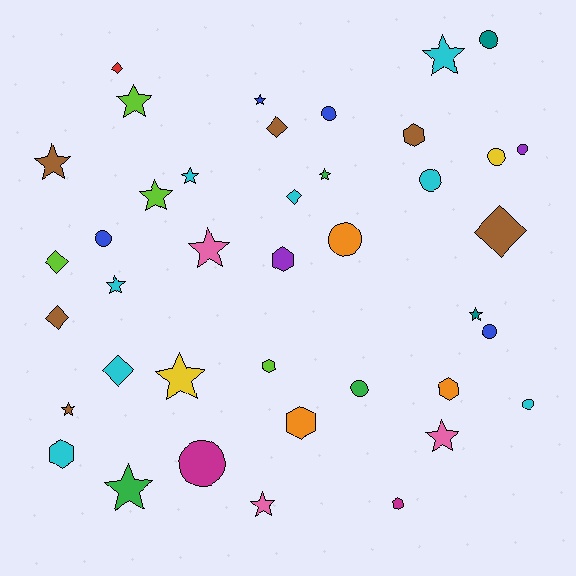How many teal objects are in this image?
There are 2 teal objects.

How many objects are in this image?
There are 40 objects.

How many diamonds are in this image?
There are 7 diamonds.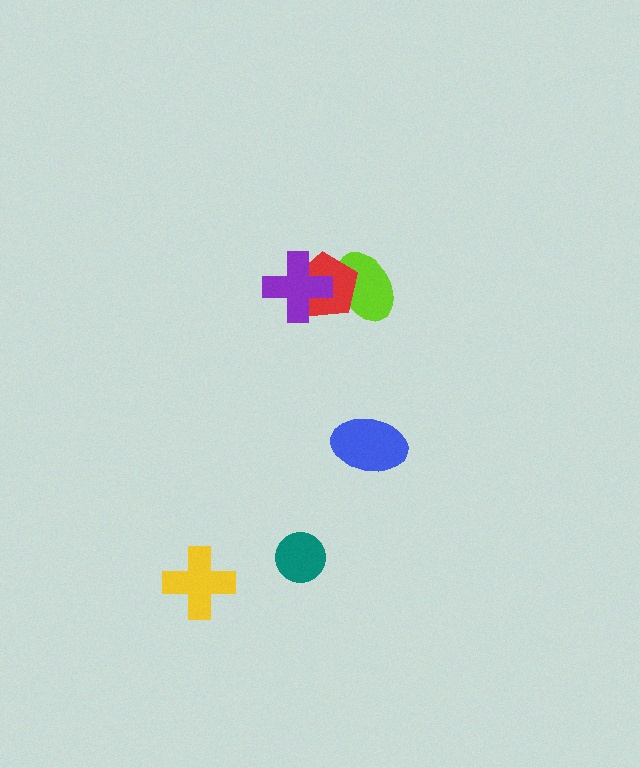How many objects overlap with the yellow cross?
0 objects overlap with the yellow cross.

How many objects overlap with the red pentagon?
2 objects overlap with the red pentagon.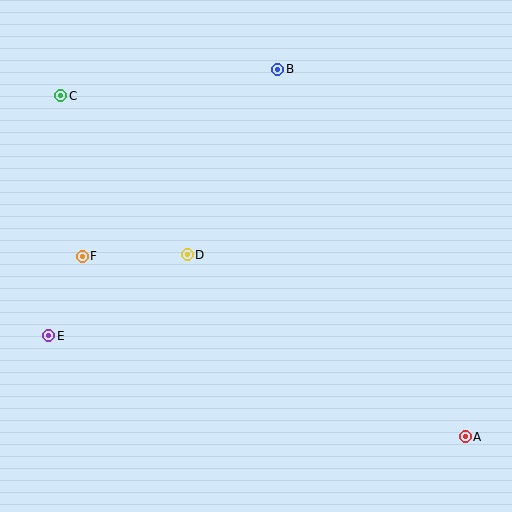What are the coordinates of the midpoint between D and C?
The midpoint between D and C is at (124, 175).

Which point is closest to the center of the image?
Point D at (187, 255) is closest to the center.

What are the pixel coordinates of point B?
Point B is at (278, 69).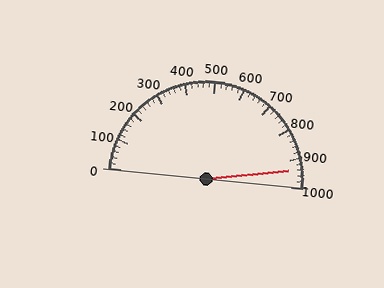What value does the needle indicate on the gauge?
The needle indicates approximately 940.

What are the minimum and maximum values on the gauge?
The gauge ranges from 0 to 1000.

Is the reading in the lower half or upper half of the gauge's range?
The reading is in the upper half of the range (0 to 1000).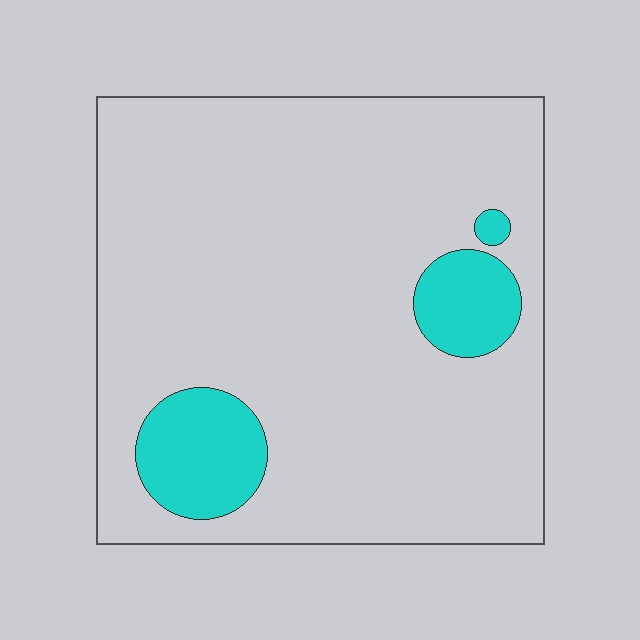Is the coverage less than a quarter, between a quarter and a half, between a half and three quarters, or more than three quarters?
Less than a quarter.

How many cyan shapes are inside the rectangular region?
3.